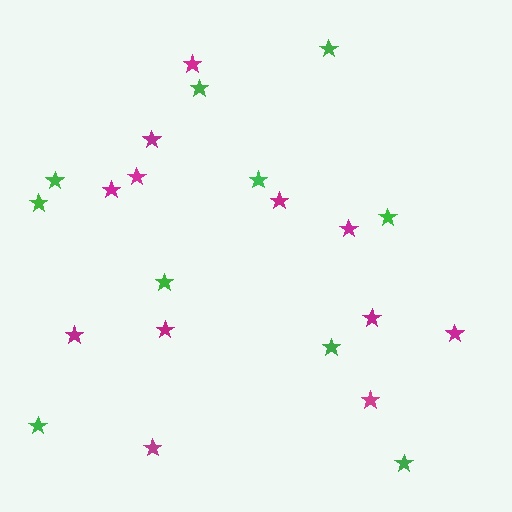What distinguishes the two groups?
There are 2 groups: one group of magenta stars (12) and one group of green stars (10).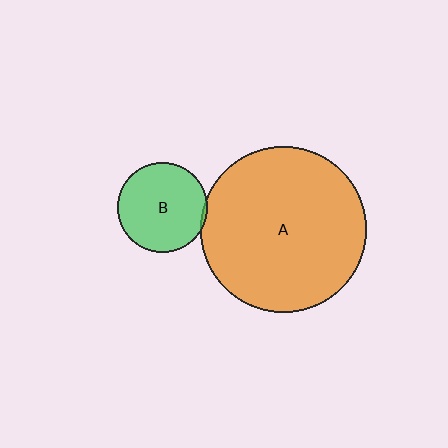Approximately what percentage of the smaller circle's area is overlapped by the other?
Approximately 5%.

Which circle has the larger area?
Circle A (orange).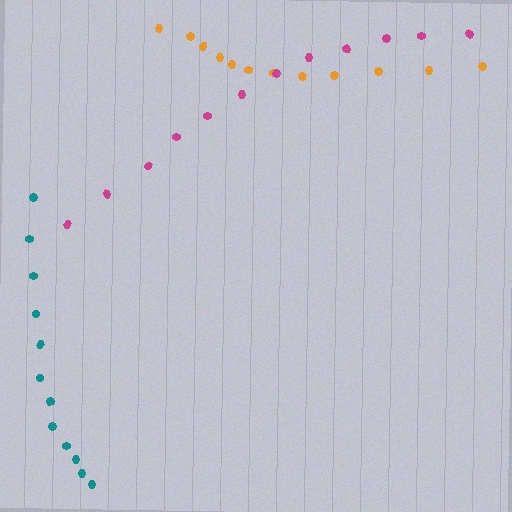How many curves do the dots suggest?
There are 3 distinct paths.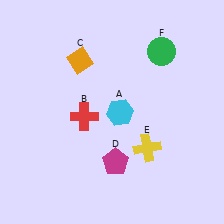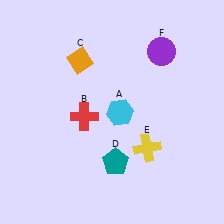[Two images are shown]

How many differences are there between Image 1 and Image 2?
There are 2 differences between the two images.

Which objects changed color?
D changed from magenta to teal. F changed from green to purple.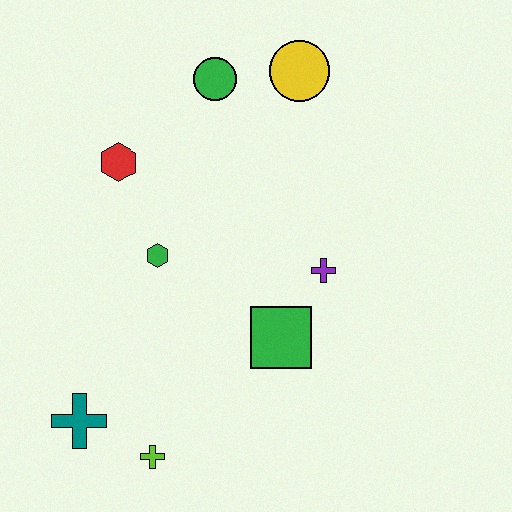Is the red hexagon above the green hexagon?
Yes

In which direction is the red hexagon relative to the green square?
The red hexagon is above the green square.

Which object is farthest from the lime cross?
The yellow circle is farthest from the lime cross.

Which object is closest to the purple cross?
The green square is closest to the purple cross.